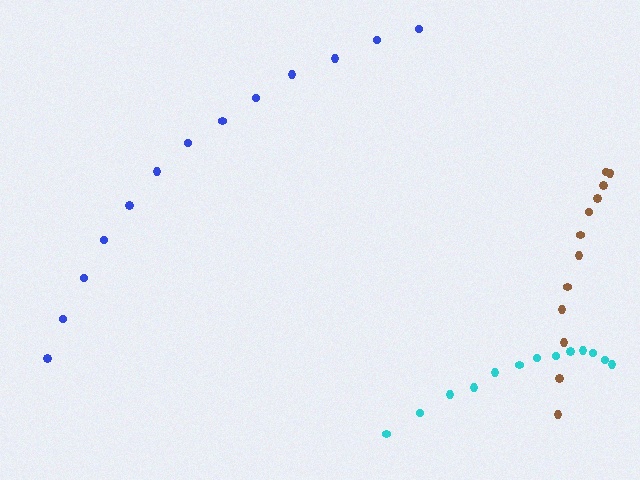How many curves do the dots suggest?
There are 3 distinct paths.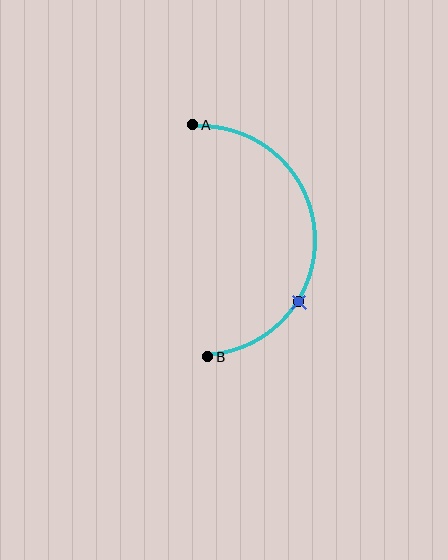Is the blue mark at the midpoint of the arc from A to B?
No. The blue mark lies on the arc but is closer to endpoint B. The arc midpoint would be at the point on the curve equidistant along the arc from both A and B.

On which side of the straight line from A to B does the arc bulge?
The arc bulges to the right of the straight line connecting A and B.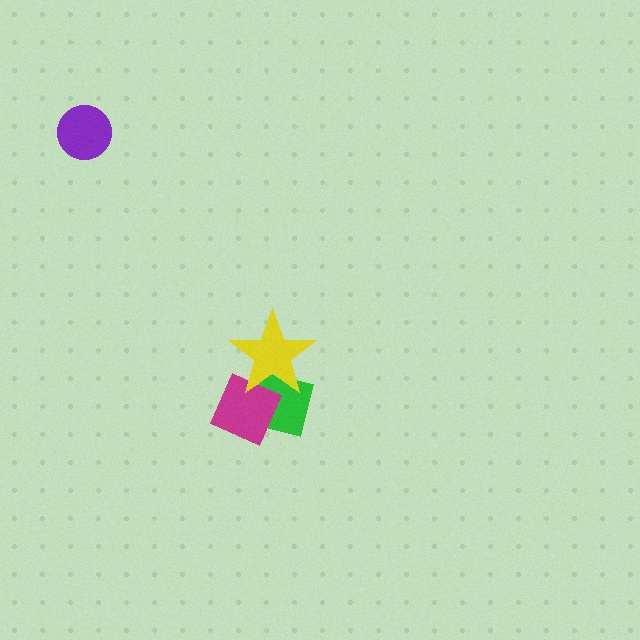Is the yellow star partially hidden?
No, no other shape covers it.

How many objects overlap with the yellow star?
2 objects overlap with the yellow star.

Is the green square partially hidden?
Yes, it is partially covered by another shape.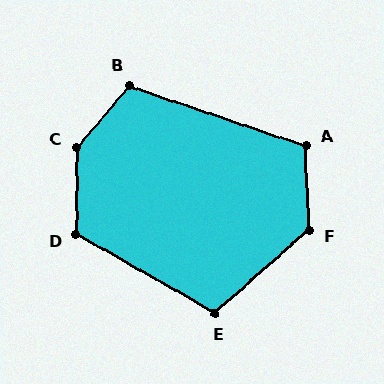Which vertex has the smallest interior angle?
E, at approximately 109 degrees.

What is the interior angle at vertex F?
Approximately 129 degrees (obtuse).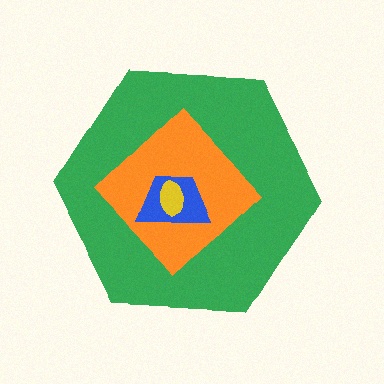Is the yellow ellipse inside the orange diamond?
Yes.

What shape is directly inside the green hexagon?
The orange diamond.